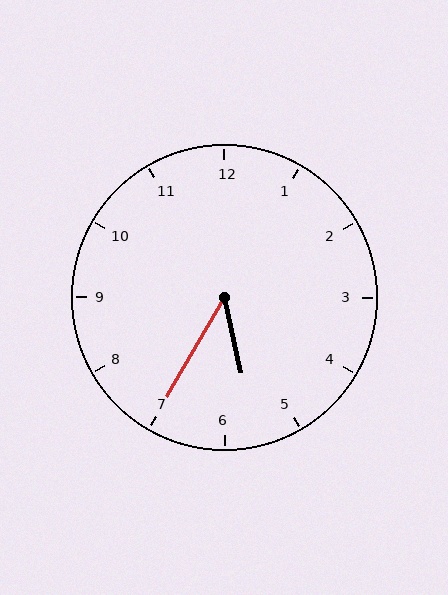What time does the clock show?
5:35.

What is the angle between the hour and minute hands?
Approximately 42 degrees.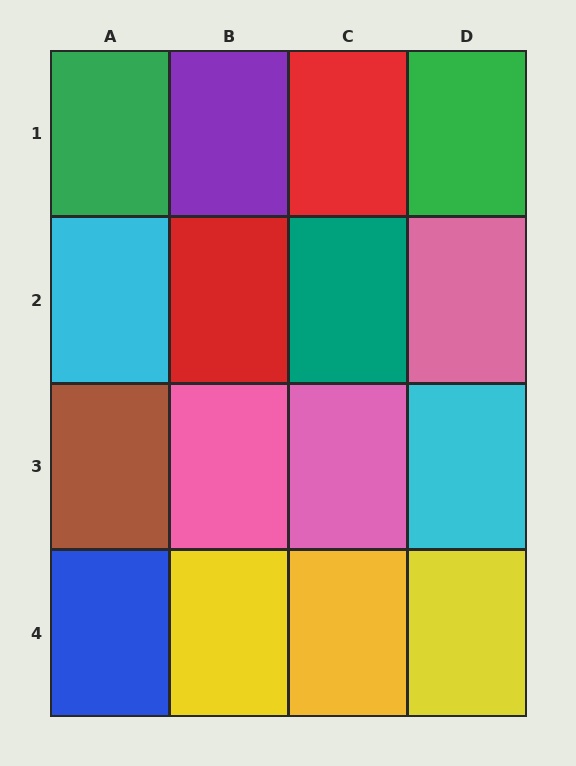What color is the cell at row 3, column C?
Pink.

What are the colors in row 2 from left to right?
Cyan, red, teal, pink.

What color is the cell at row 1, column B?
Purple.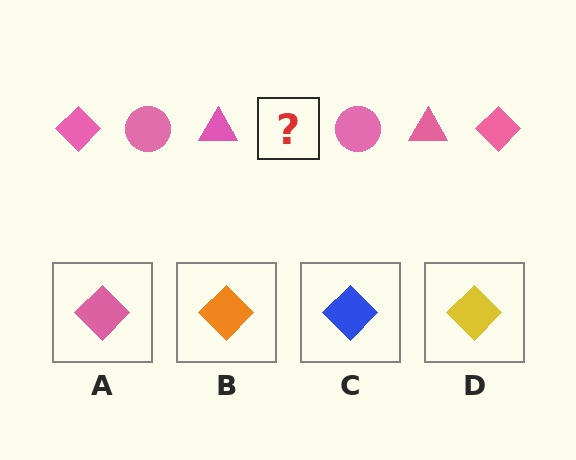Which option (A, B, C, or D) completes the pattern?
A.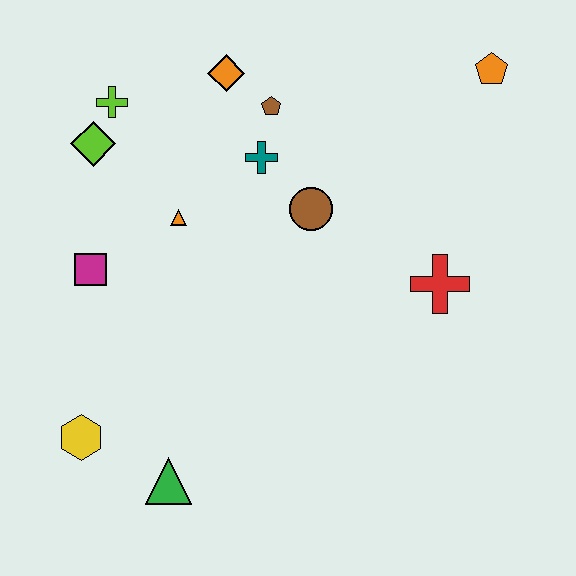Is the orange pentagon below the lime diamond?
No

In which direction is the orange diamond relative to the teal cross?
The orange diamond is above the teal cross.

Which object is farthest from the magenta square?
The orange pentagon is farthest from the magenta square.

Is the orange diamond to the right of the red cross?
No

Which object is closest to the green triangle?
The yellow hexagon is closest to the green triangle.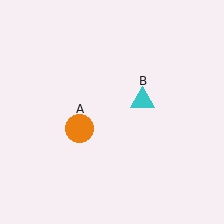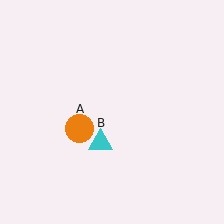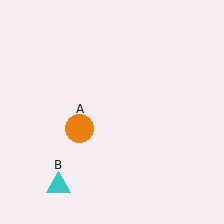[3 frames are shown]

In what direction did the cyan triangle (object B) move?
The cyan triangle (object B) moved down and to the left.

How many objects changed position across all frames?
1 object changed position: cyan triangle (object B).